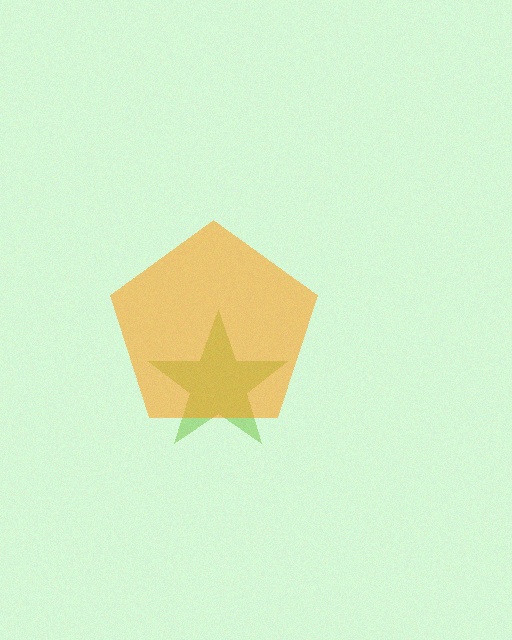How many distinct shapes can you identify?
There are 2 distinct shapes: a lime star, an orange pentagon.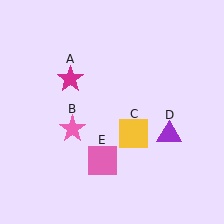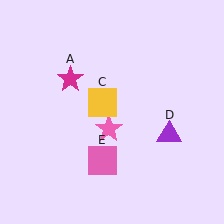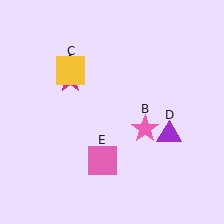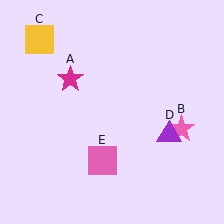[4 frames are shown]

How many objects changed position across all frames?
2 objects changed position: pink star (object B), yellow square (object C).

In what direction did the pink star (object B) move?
The pink star (object B) moved right.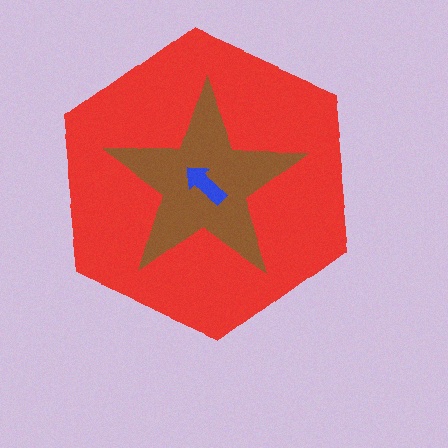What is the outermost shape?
The red hexagon.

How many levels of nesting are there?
3.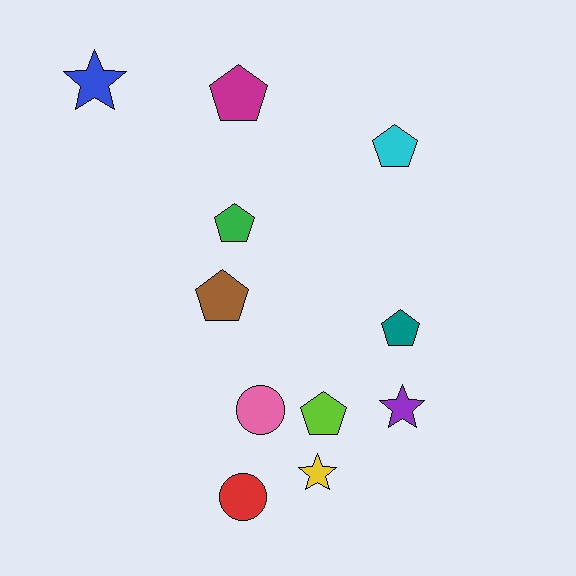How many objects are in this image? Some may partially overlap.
There are 11 objects.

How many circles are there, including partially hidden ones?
There are 2 circles.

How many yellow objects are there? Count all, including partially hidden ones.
There is 1 yellow object.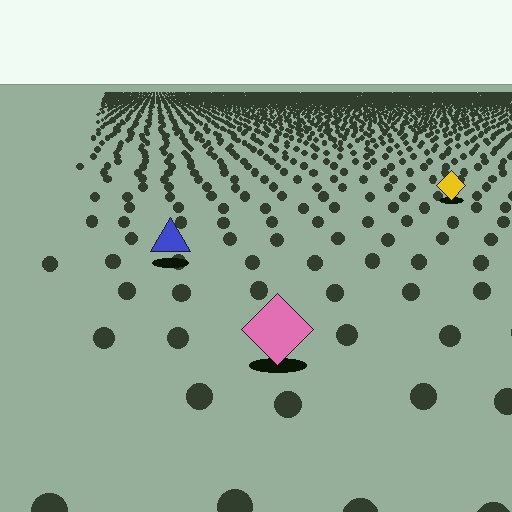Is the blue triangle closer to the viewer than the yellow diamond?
Yes. The blue triangle is closer — you can tell from the texture gradient: the ground texture is coarser near it.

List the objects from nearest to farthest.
From nearest to farthest: the pink diamond, the blue triangle, the yellow diamond.